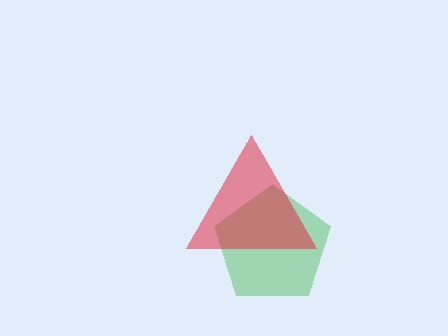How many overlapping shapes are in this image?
There are 2 overlapping shapes in the image.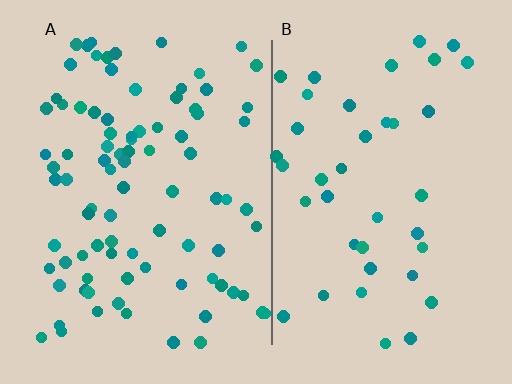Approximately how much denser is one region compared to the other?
Approximately 2.2× — region A over region B.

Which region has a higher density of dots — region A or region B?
A (the left).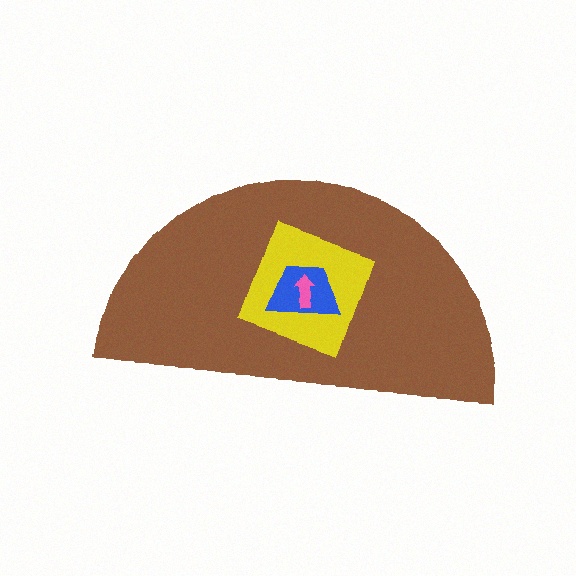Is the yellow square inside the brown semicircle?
Yes.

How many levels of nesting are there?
4.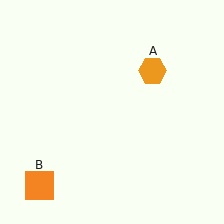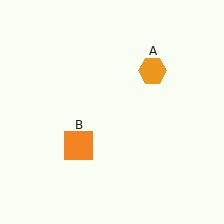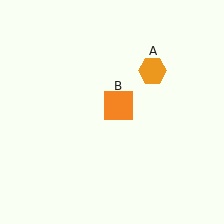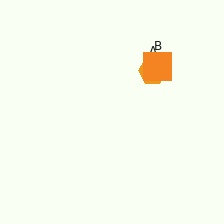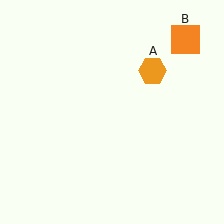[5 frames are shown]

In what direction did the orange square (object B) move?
The orange square (object B) moved up and to the right.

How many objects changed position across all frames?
1 object changed position: orange square (object B).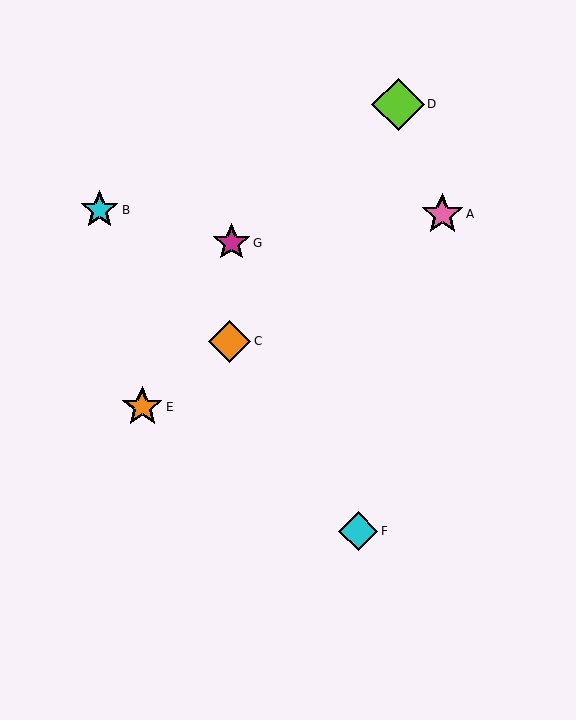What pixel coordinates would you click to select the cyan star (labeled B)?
Click at (100, 210) to select the cyan star B.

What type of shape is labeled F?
Shape F is a cyan diamond.